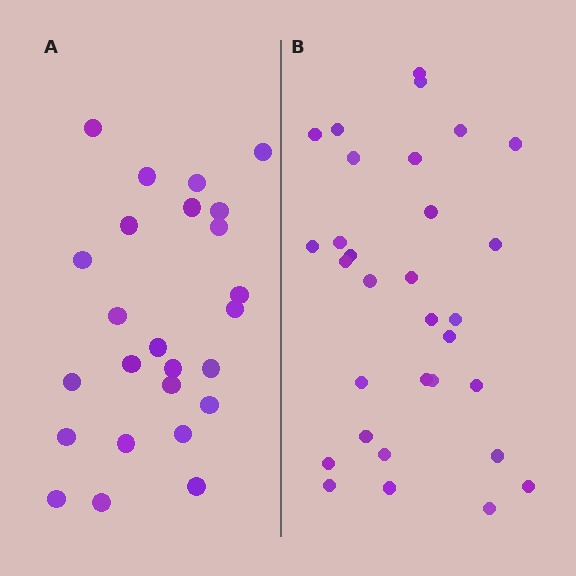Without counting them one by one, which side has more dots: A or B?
Region B (the right region) has more dots.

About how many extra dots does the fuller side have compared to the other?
Region B has about 6 more dots than region A.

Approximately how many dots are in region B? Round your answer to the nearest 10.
About 30 dots. (The exact count is 31, which rounds to 30.)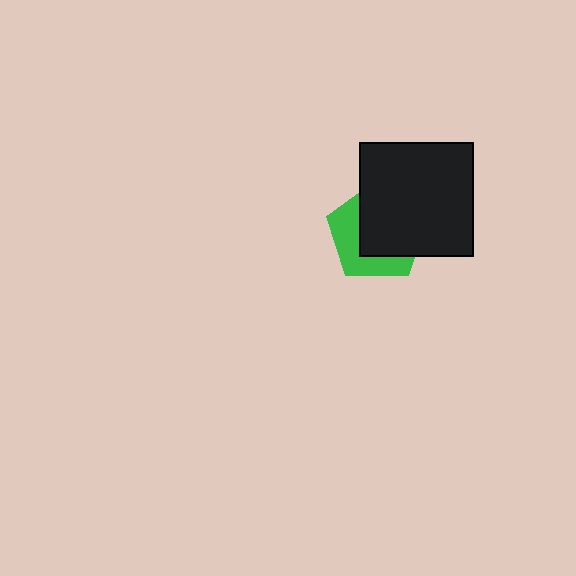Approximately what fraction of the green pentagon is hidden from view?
Roughly 60% of the green pentagon is hidden behind the black square.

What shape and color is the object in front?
The object in front is a black square.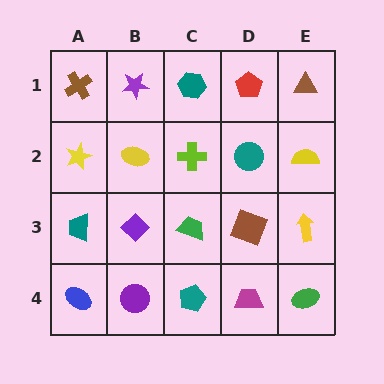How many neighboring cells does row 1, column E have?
2.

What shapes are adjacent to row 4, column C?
A green trapezoid (row 3, column C), a purple circle (row 4, column B), a magenta trapezoid (row 4, column D).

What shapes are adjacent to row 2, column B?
A purple star (row 1, column B), a purple diamond (row 3, column B), a yellow star (row 2, column A), a lime cross (row 2, column C).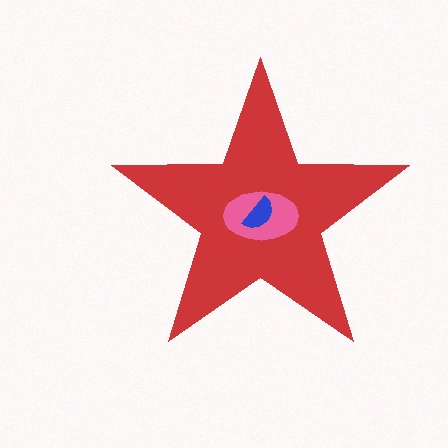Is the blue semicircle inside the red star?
Yes.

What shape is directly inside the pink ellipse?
The blue semicircle.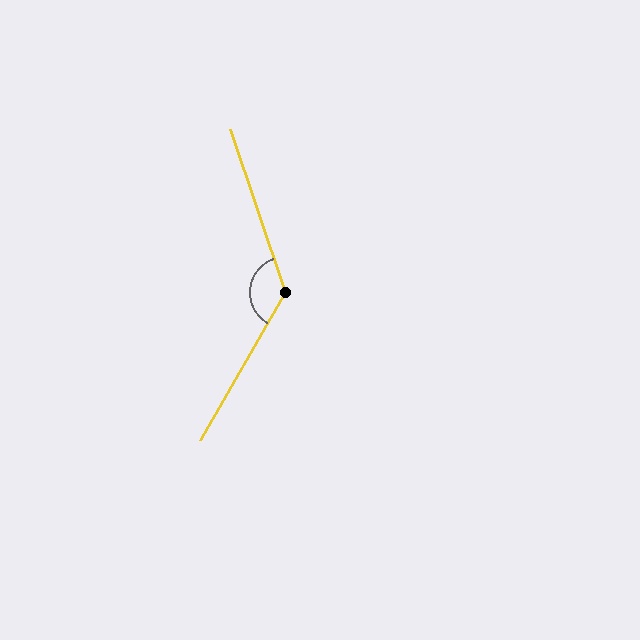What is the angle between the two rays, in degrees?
Approximately 131 degrees.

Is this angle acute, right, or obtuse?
It is obtuse.